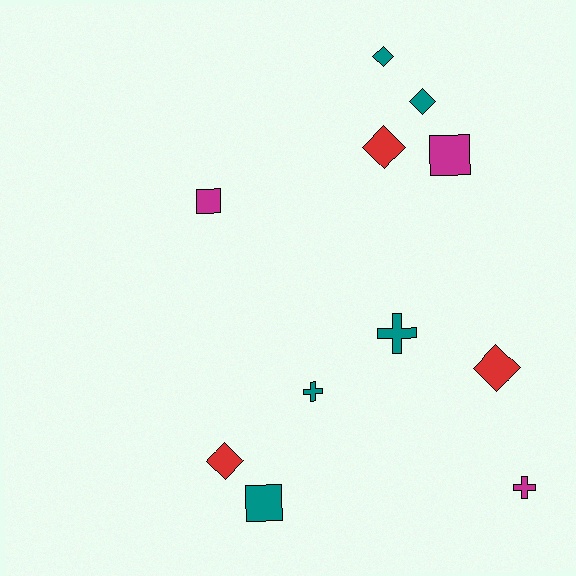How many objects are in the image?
There are 11 objects.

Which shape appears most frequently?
Diamond, with 5 objects.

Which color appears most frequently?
Teal, with 5 objects.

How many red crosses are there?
There are no red crosses.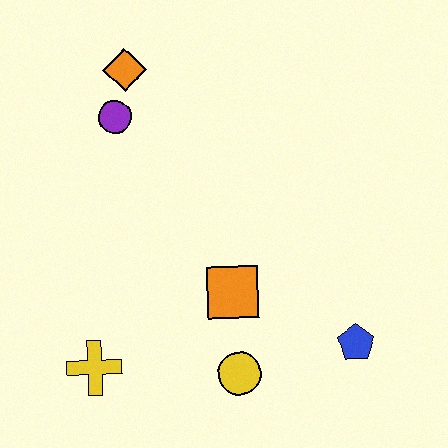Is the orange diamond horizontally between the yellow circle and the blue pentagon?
No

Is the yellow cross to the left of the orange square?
Yes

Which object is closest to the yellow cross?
The yellow circle is closest to the yellow cross.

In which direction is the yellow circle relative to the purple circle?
The yellow circle is below the purple circle.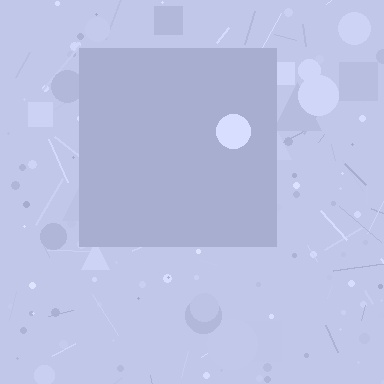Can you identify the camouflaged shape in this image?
The camouflaged shape is a square.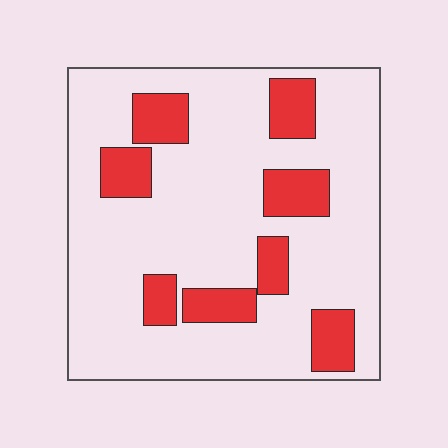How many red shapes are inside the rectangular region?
8.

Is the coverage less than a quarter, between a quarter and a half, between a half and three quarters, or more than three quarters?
Less than a quarter.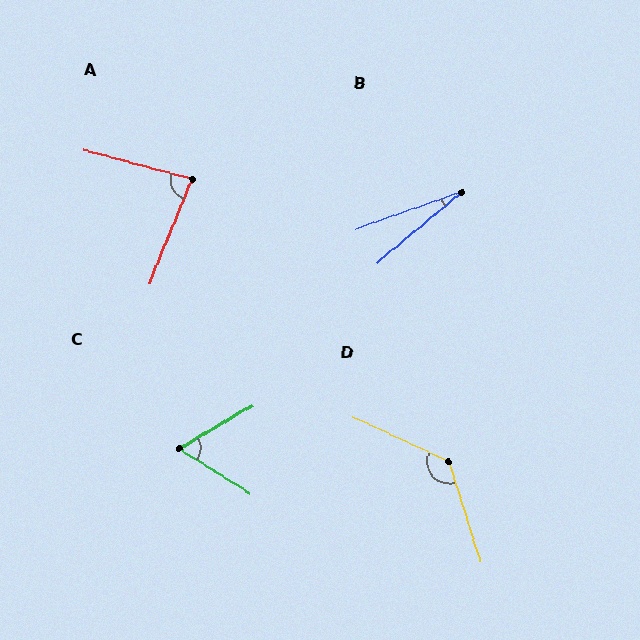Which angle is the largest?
D, at approximately 132 degrees.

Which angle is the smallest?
B, at approximately 20 degrees.